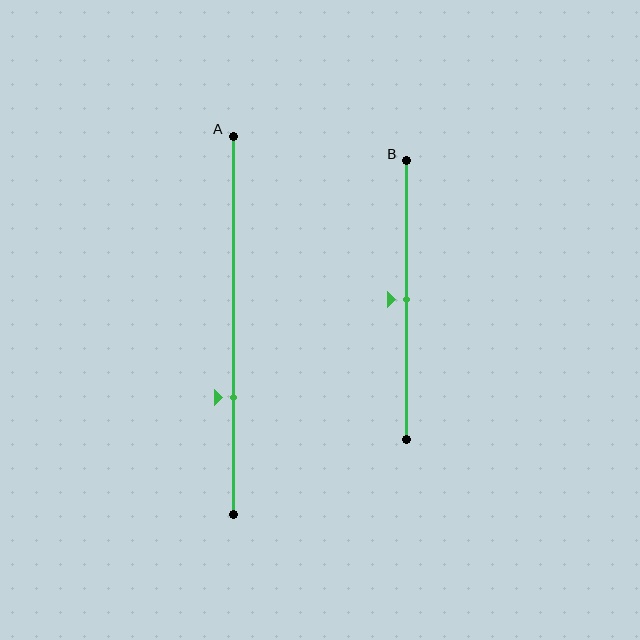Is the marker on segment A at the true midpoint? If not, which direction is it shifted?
No, the marker on segment A is shifted downward by about 19% of the segment length.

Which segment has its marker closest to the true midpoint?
Segment B has its marker closest to the true midpoint.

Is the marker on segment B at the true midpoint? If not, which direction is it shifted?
Yes, the marker on segment B is at the true midpoint.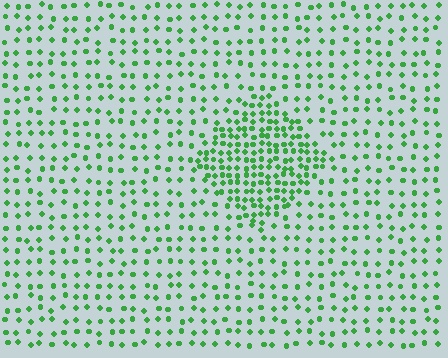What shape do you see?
I see a diamond.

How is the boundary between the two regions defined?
The boundary is defined by a change in element density (approximately 2.2x ratio). All elements are the same color, size, and shape.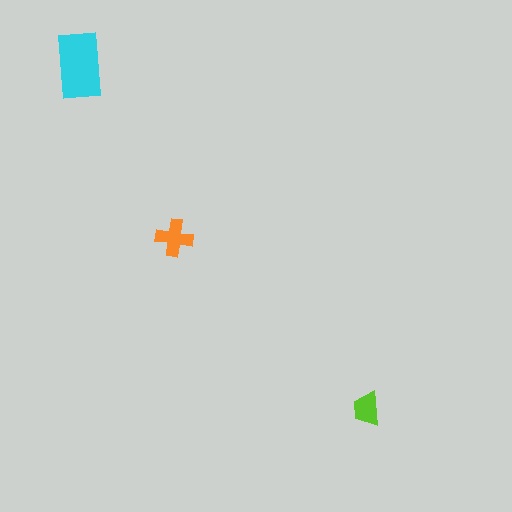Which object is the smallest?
The lime trapezoid.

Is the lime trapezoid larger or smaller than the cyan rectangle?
Smaller.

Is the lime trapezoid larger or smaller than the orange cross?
Smaller.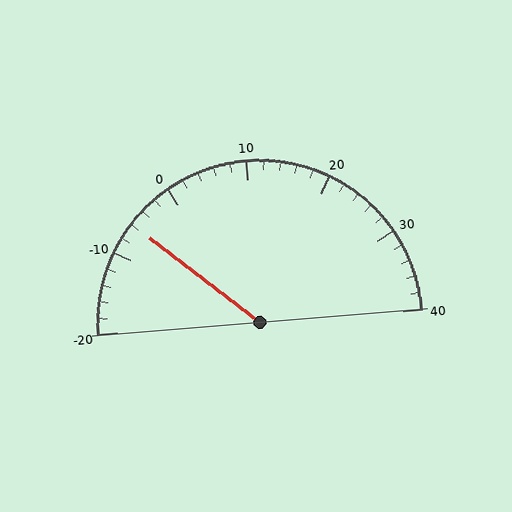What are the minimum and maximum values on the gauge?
The gauge ranges from -20 to 40.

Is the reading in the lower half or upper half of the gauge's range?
The reading is in the lower half of the range (-20 to 40).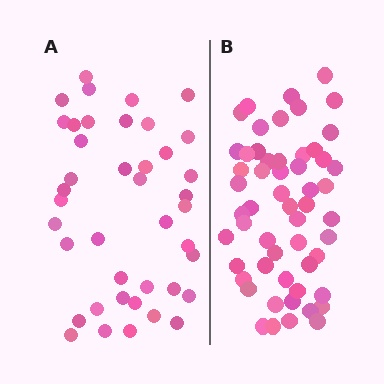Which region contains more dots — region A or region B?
Region B (the right region) has more dots.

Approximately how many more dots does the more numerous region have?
Region B has approximately 15 more dots than region A.